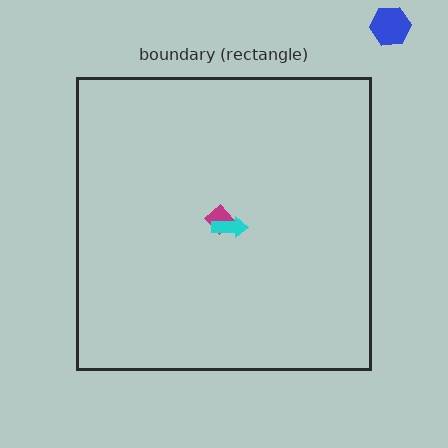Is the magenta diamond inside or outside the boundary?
Inside.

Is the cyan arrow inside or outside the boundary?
Inside.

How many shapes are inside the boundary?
2 inside, 1 outside.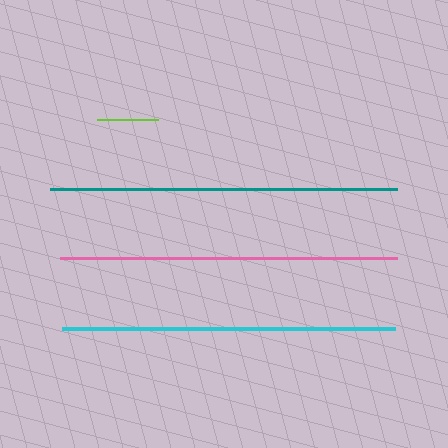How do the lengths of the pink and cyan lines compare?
The pink and cyan lines are approximately the same length.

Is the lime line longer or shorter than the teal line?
The teal line is longer than the lime line.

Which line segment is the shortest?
The lime line is the shortest at approximately 61 pixels.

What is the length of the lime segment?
The lime segment is approximately 61 pixels long.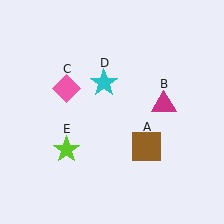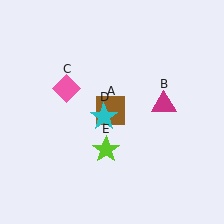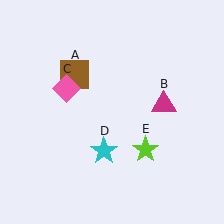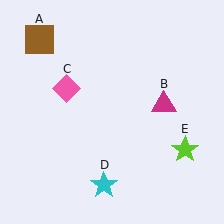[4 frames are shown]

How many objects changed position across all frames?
3 objects changed position: brown square (object A), cyan star (object D), lime star (object E).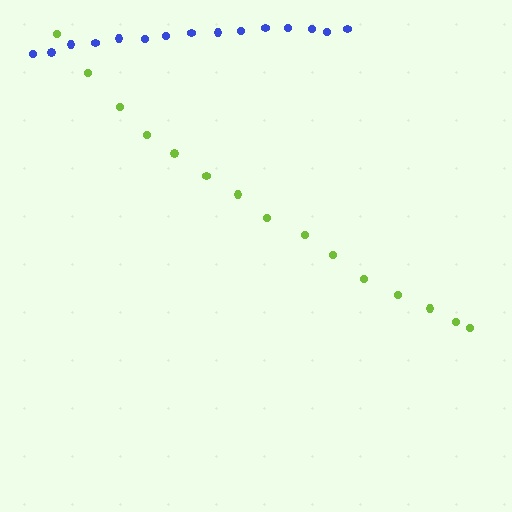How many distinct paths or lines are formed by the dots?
There are 2 distinct paths.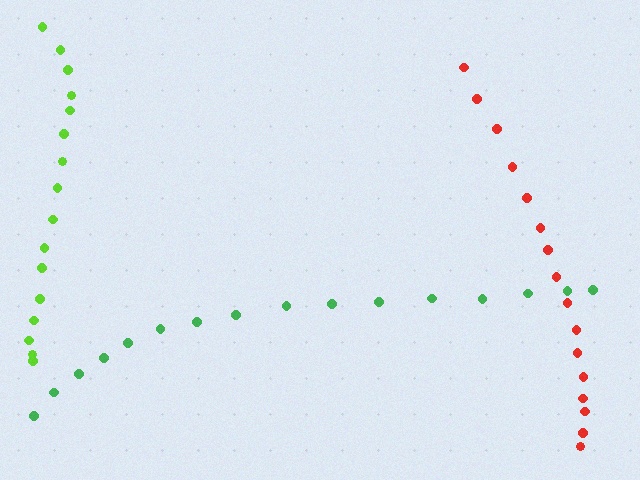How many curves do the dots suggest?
There are 3 distinct paths.